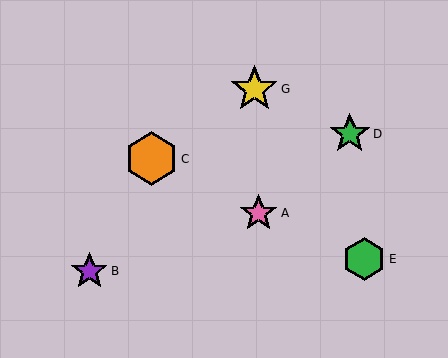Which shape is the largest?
The orange hexagon (labeled C) is the largest.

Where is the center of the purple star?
The center of the purple star is at (89, 271).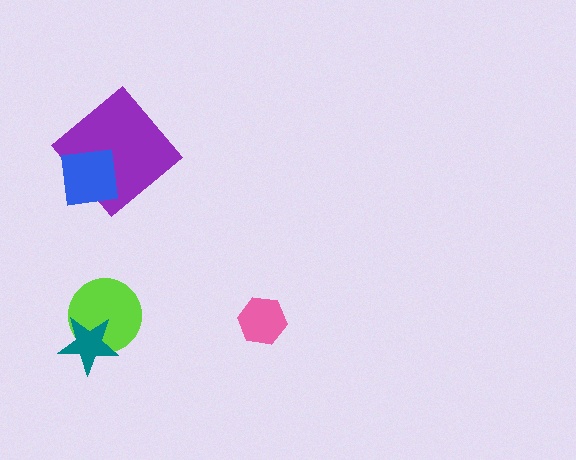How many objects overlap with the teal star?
1 object overlaps with the teal star.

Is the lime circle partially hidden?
Yes, it is partially covered by another shape.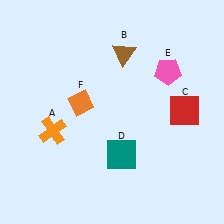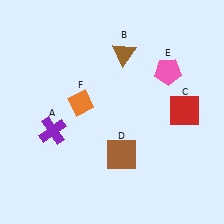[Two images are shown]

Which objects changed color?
A changed from orange to purple. D changed from teal to brown.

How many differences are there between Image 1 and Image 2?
There are 2 differences between the two images.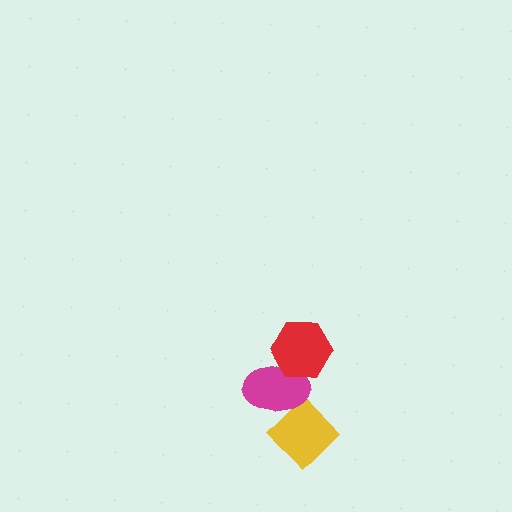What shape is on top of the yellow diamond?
The magenta ellipse is on top of the yellow diamond.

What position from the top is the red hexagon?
The red hexagon is 1st from the top.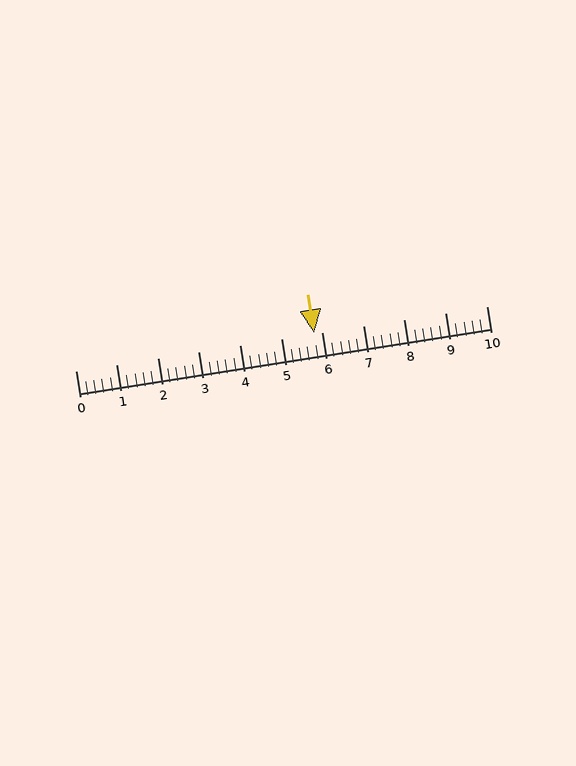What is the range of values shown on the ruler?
The ruler shows values from 0 to 10.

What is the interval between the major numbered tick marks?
The major tick marks are spaced 1 units apart.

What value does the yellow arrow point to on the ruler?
The yellow arrow points to approximately 5.8.